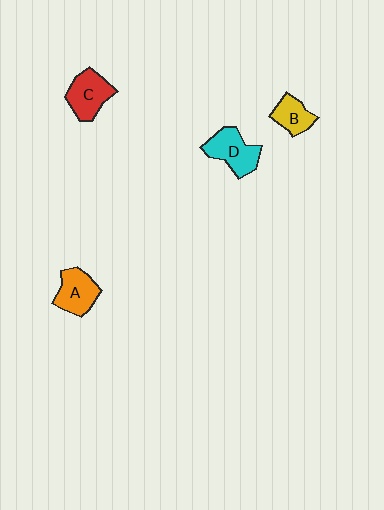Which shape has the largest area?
Shape D (cyan).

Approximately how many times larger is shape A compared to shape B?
Approximately 1.3 times.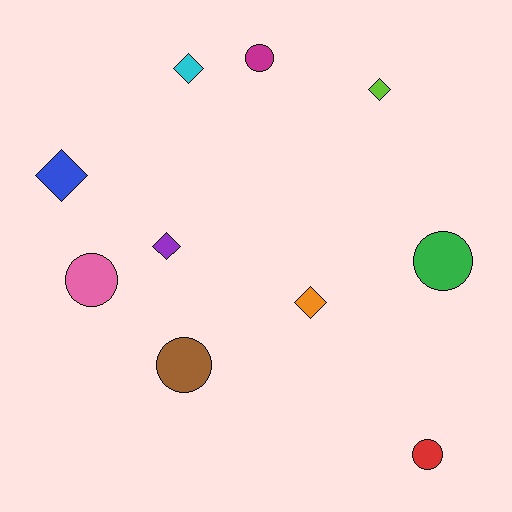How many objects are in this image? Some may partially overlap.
There are 10 objects.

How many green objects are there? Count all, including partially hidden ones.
There is 1 green object.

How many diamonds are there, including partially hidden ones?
There are 5 diamonds.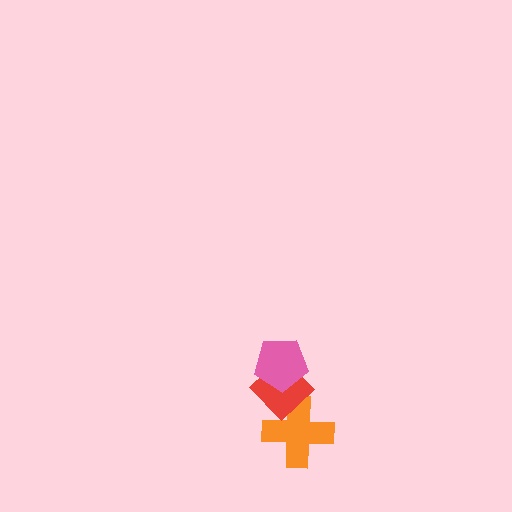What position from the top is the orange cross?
The orange cross is 3rd from the top.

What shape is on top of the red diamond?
The pink pentagon is on top of the red diamond.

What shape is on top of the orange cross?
The red diamond is on top of the orange cross.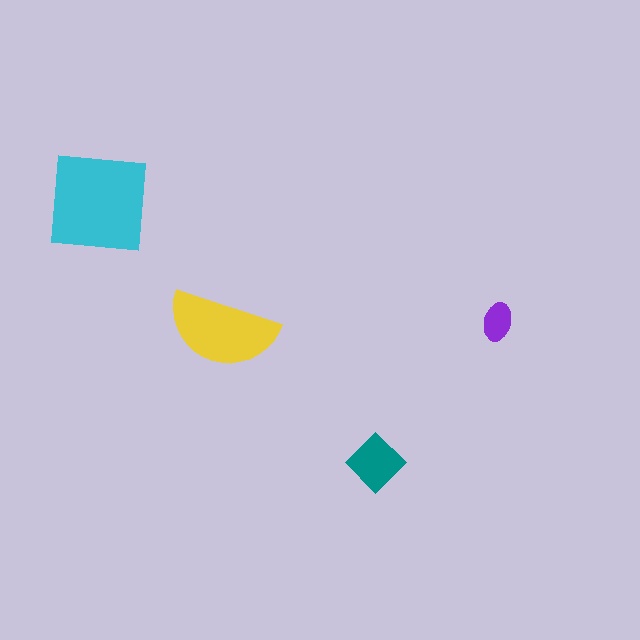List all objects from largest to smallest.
The cyan square, the yellow semicircle, the teal diamond, the purple ellipse.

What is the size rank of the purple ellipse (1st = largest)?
4th.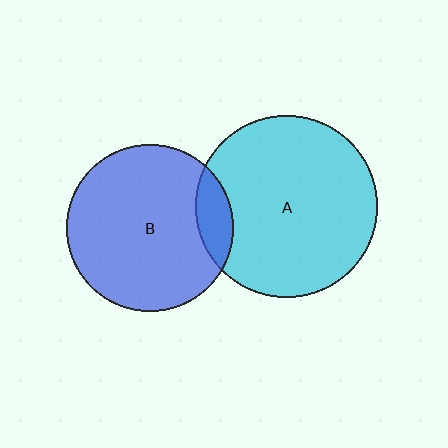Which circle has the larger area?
Circle A (cyan).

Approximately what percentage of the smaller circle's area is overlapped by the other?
Approximately 10%.